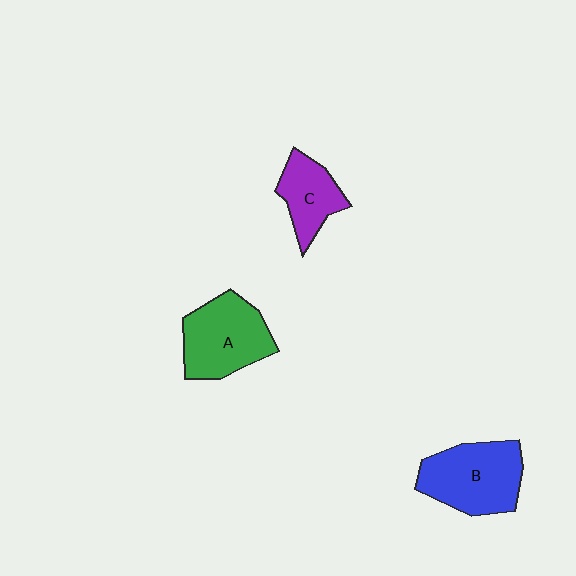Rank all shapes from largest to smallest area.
From largest to smallest: B (blue), A (green), C (purple).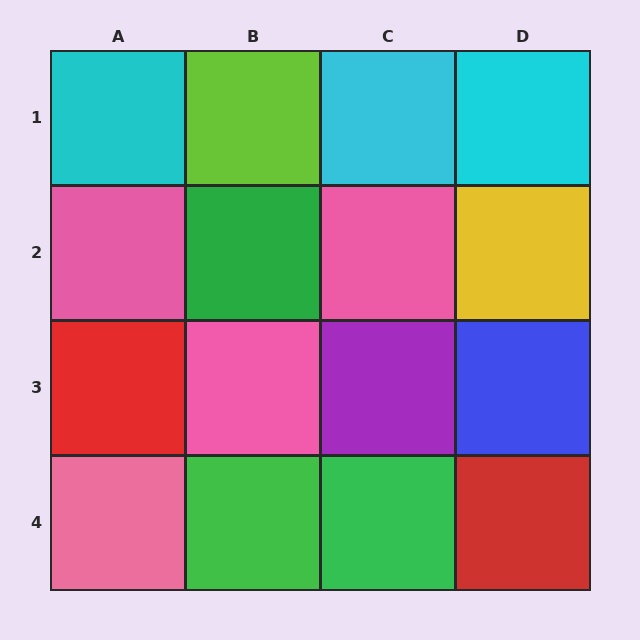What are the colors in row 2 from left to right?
Pink, green, pink, yellow.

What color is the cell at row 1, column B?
Lime.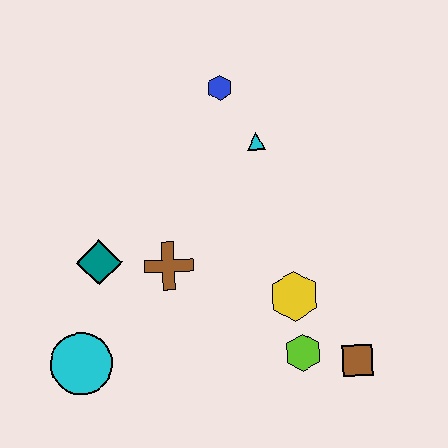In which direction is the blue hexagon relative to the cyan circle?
The blue hexagon is above the cyan circle.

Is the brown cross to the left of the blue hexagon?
Yes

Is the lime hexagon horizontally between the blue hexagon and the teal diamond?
No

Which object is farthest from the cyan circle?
The blue hexagon is farthest from the cyan circle.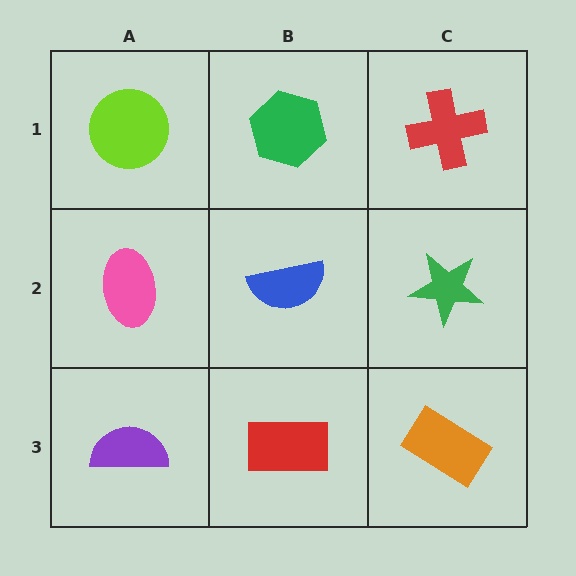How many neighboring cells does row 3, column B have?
3.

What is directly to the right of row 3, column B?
An orange rectangle.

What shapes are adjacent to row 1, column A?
A pink ellipse (row 2, column A), a green hexagon (row 1, column B).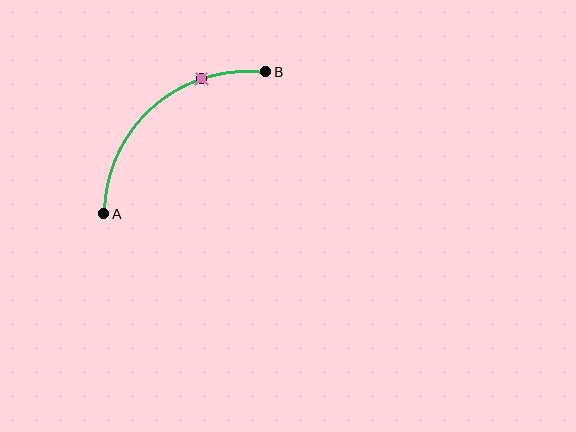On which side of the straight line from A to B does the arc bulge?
The arc bulges above and to the left of the straight line connecting A and B.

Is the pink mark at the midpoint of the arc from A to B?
No. The pink mark lies on the arc but is closer to endpoint B. The arc midpoint would be at the point on the curve equidistant along the arc from both A and B.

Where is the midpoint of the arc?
The arc midpoint is the point on the curve farthest from the straight line joining A and B. It sits above and to the left of that line.